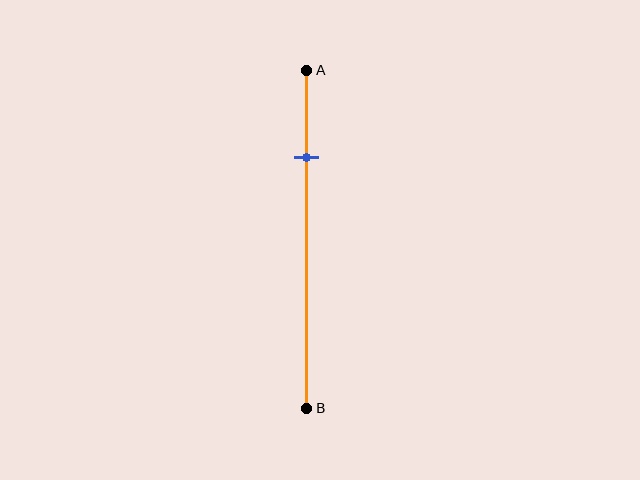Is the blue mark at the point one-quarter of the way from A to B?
Yes, the mark is approximately at the one-quarter point.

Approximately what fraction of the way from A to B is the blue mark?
The blue mark is approximately 25% of the way from A to B.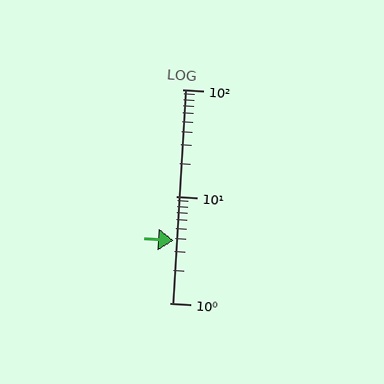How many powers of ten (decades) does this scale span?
The scale spans 2 decades, from 1 to 100.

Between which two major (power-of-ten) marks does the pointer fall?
The pointer is between 1 and 10.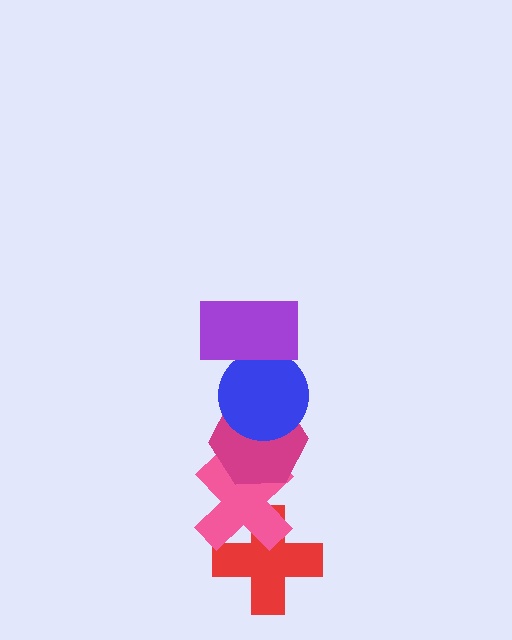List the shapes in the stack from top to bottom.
From top to bottom: the purple rectangle, the blue circle, the magenta hexagon, the pink cross, the red cross.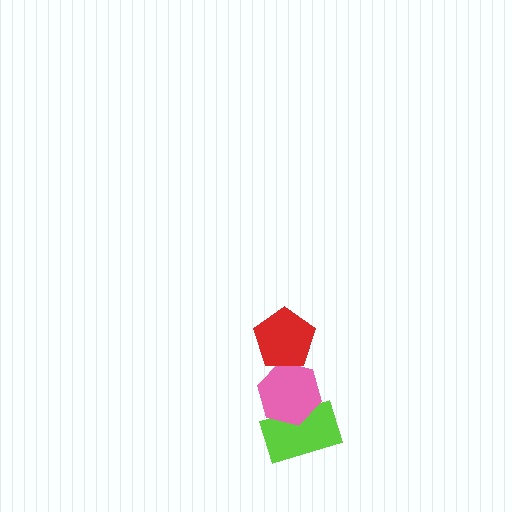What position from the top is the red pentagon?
The red pentagon is 1st from the top.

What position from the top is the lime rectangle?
The lime rectangle is 3rd from the top.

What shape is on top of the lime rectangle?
The pink hexagon is on top of the lime rectangle.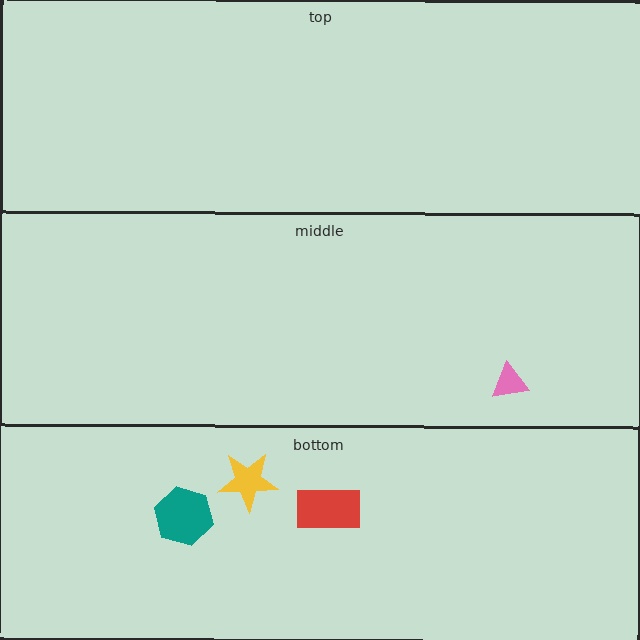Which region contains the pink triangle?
The middle region.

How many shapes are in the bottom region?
3.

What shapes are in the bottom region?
The red rectangle, the teal hexagon, the yellow star.